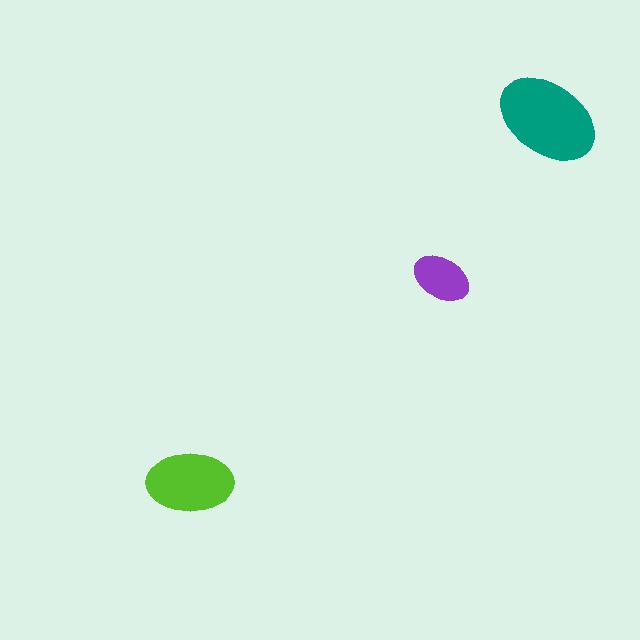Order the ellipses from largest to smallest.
the teal one, the lime one, the purple one.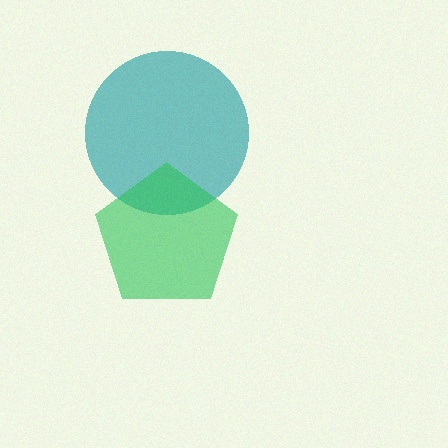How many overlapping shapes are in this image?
There are 2 overlapping shapes in the image.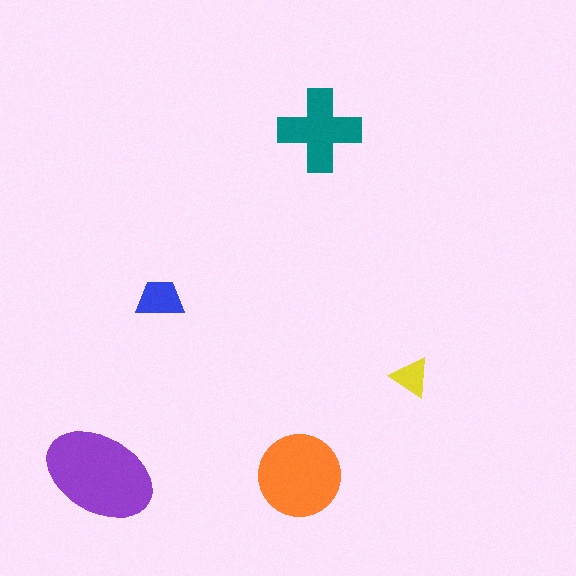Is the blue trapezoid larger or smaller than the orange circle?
Smaller.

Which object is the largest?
The purple ellipse.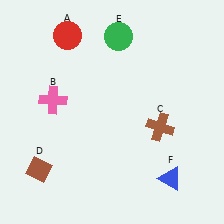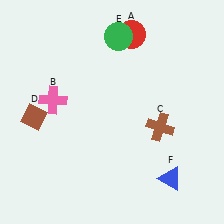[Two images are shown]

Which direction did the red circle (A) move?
The red circle (A) moved right.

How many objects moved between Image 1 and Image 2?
2 objects moved between the two images.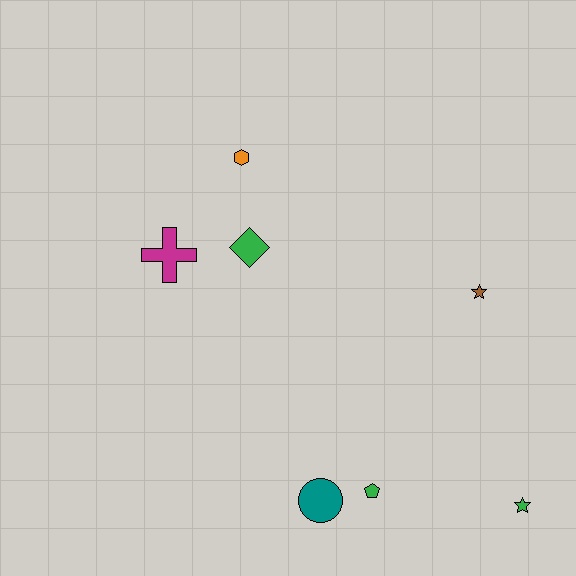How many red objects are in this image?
There are no red objects.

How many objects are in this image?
There are 7 objects.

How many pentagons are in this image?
There is 1 pentagon.